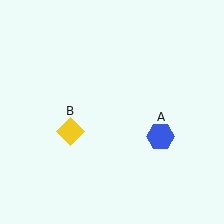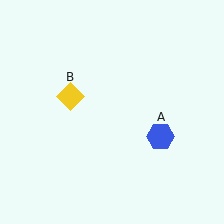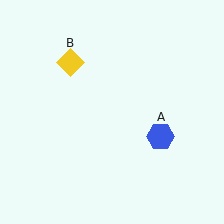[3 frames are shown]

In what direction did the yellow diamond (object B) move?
The yellow diamond (object B) moved up.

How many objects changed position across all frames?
1 object changed position: yellow diamond (object B).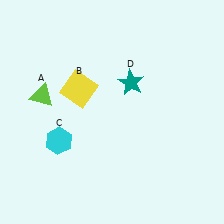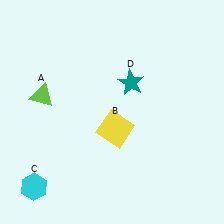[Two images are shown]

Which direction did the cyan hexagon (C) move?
The cyan hexagon (C) moved down.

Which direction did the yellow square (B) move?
The yellow square (B) moved down.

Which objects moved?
The objects that moved are: the yellow square (B), the cyan hexagon (C).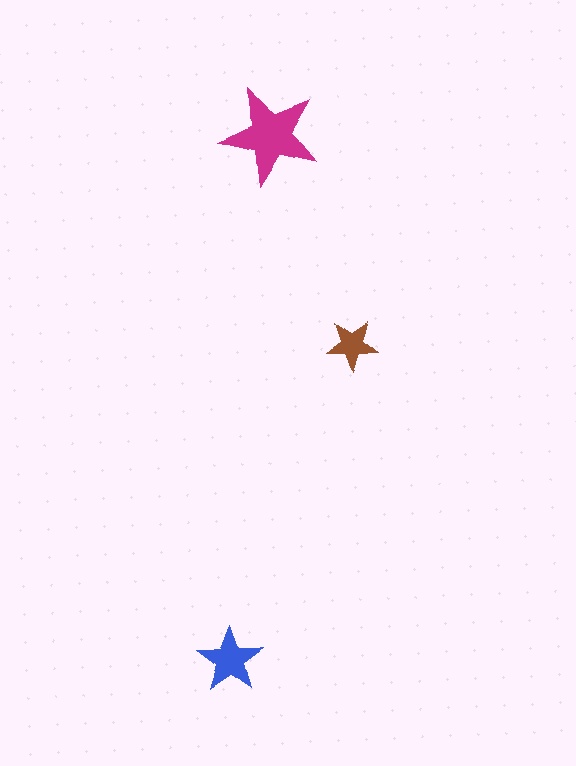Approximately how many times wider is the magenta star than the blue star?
About 1.5 times wider.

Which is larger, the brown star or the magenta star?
The magenta one.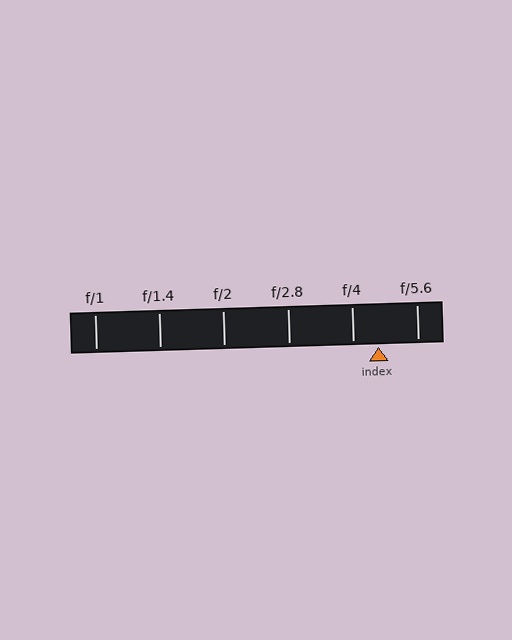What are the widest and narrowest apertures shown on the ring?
The widest aperture shown is f/1 and the narrowest is f/5.6.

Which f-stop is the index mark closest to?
The index mark is closest to f/4.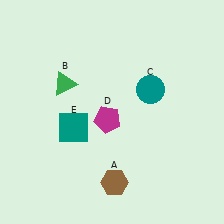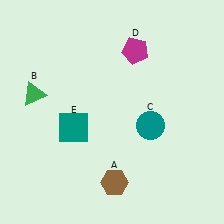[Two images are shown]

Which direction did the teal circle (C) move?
The teal circle (C) moved down.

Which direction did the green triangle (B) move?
The green triangle (B) moved left.